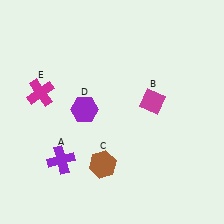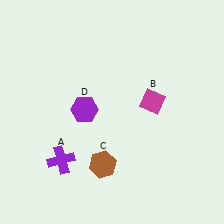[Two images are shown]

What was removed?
The magenta cross (E) was removed in Image 2.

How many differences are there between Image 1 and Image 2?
There is 1 difference between the two images.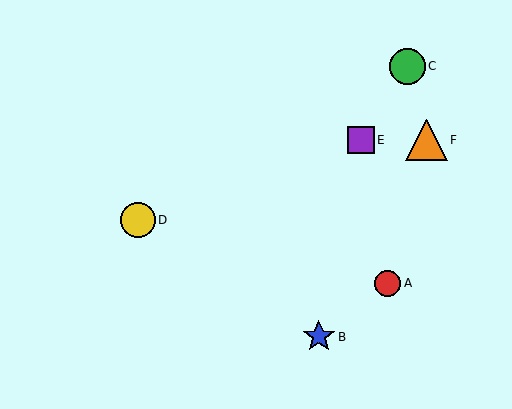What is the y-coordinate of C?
Object C is at y≈66.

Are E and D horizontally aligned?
No, E is at y≈140 and D is at y≈220.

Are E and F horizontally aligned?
Yes, both are at y≈140.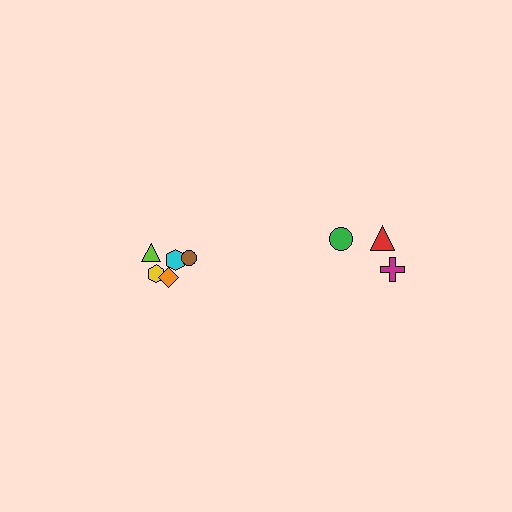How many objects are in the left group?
There are 5 objects.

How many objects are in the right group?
There are 3 objects.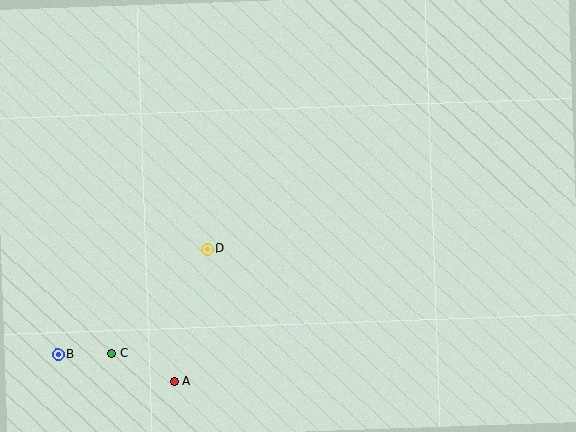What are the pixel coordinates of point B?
Point B is at (58, 355).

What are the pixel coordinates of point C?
Point C is at (111, 353).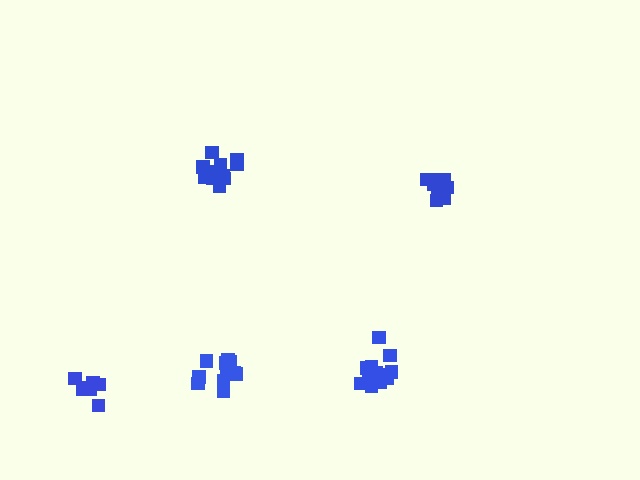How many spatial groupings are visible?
There are 5 spatial groupings.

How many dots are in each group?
Group 1: 12 dots, Group 2: 9 dots, Group 3: 12 dots, Group 4: 11 dots, Group 5: 7 dots (51 total).